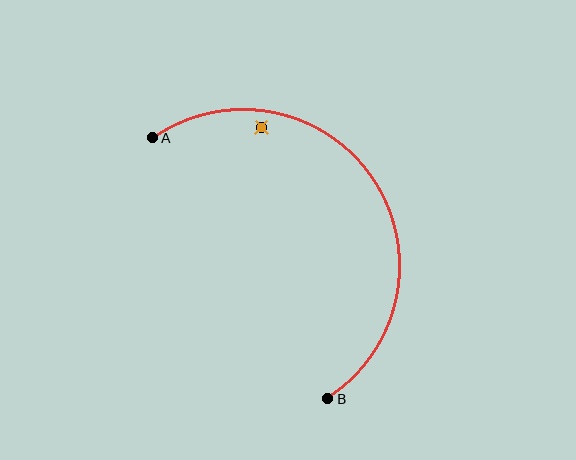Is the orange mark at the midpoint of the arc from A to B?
No — the orange mark does not lie on the arc at all. It sits slightly inside the curve.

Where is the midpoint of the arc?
The arc midpoint is the point on the curve farthest from the straight line joining A and B. It sits above and to the right of that line.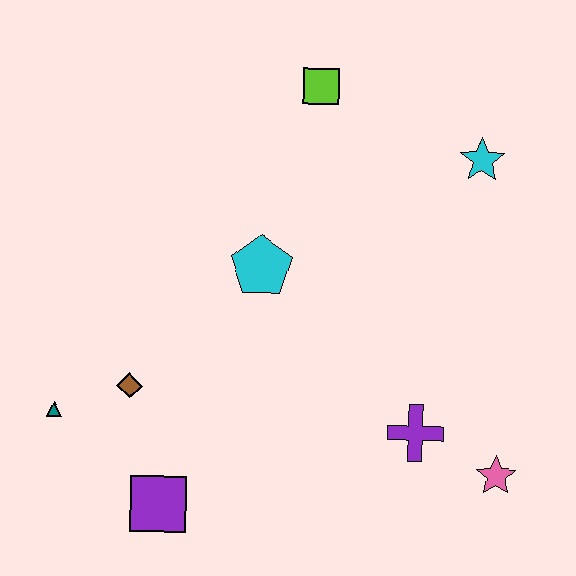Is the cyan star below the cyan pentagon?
No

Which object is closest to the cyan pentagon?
The brown diamond is closest to the cyan pentagon.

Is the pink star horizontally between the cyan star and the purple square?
No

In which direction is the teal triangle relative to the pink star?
The teal triangle is to the left of the pink star.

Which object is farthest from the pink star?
The teal triangle is farthest from the pink star.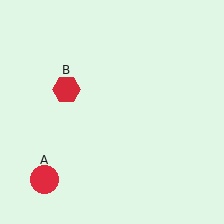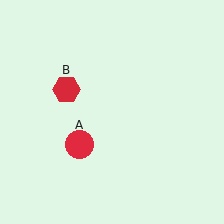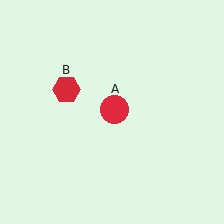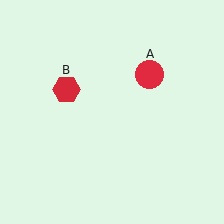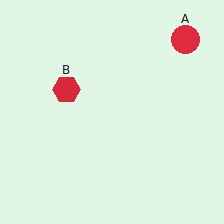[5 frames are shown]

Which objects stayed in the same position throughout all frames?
Red hexagon (object B) remained stationary.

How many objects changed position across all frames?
1 object changed position: red circle (object A).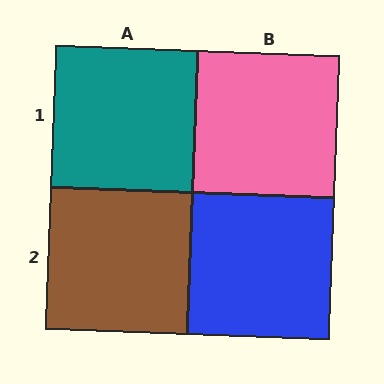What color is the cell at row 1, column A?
Teal.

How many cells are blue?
1 cell is blue.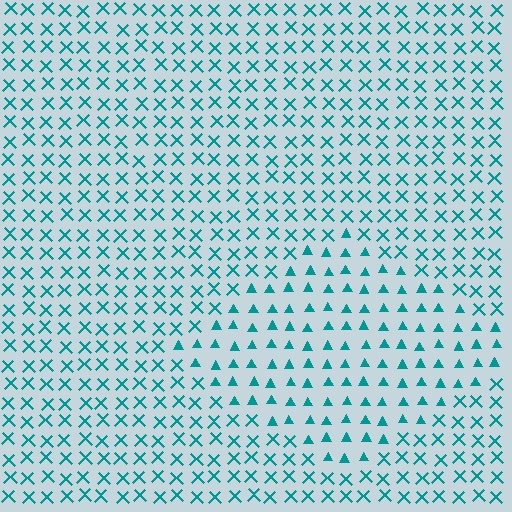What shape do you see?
I see a diamond.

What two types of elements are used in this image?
The image uses triangles inside the diamond region and X marks outside it.